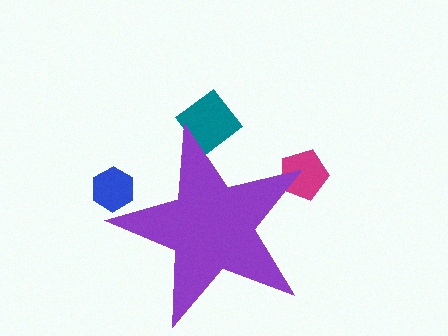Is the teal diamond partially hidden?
Yes, the teal diamond is partially hidden behind the purple star.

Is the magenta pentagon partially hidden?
Yes, the magenta pentagon is partially hidden behind the purple star.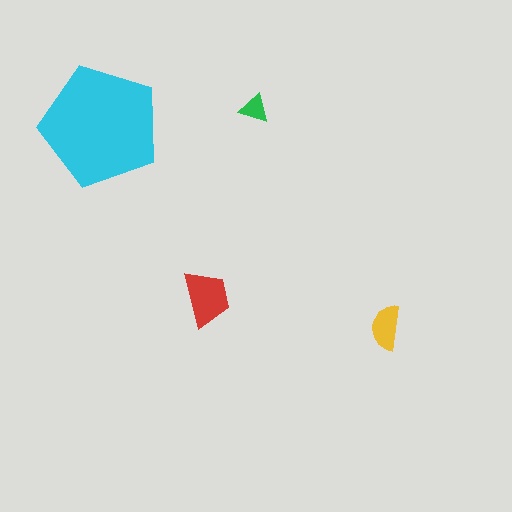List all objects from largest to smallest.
The cyan pentagon, the red trapezoid, the yellow semicircle, the green triangle.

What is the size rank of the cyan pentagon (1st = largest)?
1st.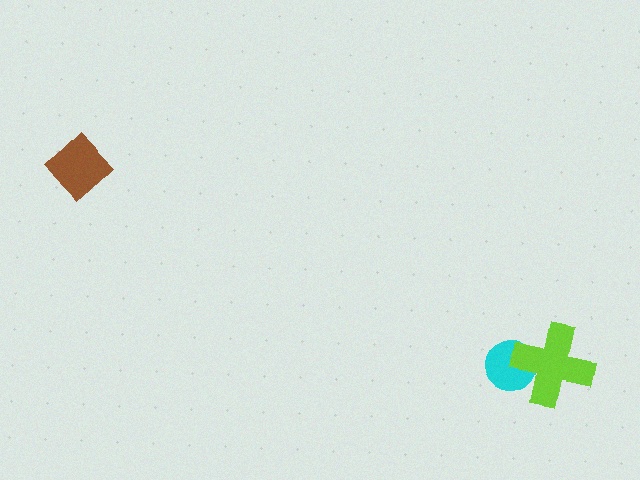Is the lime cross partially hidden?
No, no other shape covers it.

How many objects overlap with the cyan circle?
1 object overlaps with the cyan circle.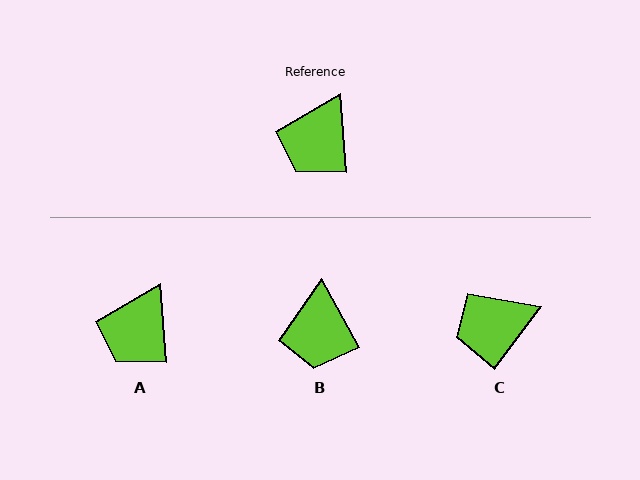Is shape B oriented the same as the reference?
No, it is off by about 25 degrees.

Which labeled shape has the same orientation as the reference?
A.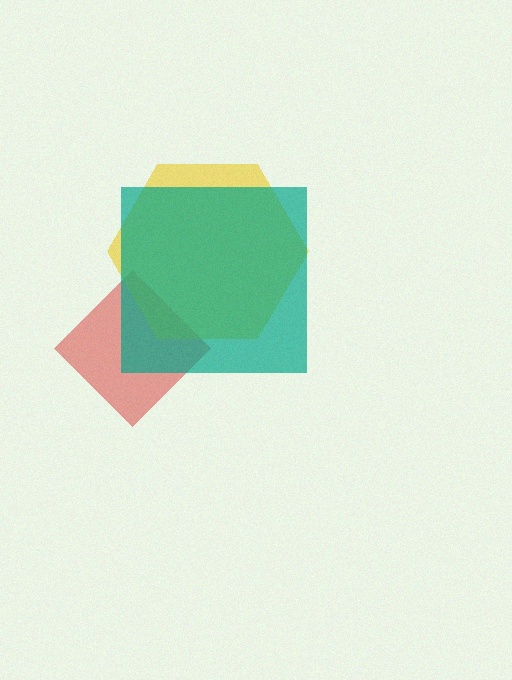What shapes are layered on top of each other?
The layered shapes are: a red diamond, a yellow hexagon, a teal square.